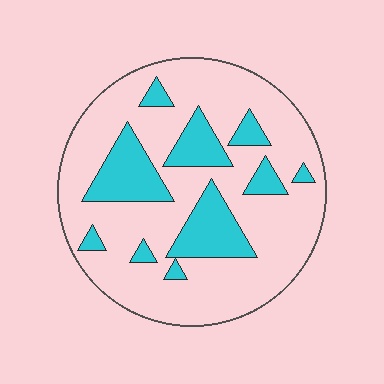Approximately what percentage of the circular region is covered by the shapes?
Approximately 25%.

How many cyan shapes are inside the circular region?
10.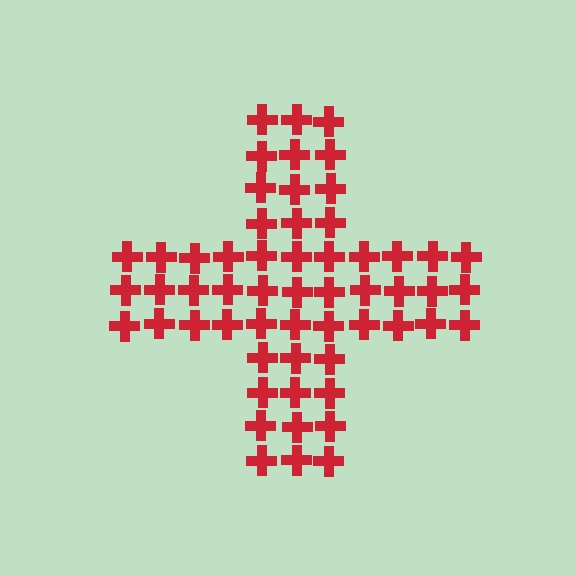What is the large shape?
The large shape is a cross.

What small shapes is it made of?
It is made of small crosses.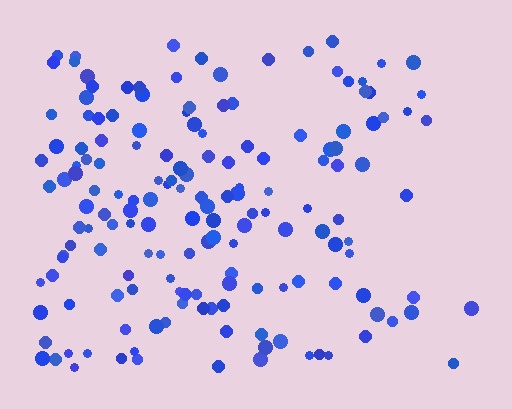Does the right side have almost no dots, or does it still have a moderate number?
Still a moderate number, just noticeably fewer than the left.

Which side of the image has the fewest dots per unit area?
The right.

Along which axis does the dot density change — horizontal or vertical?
Horizontal.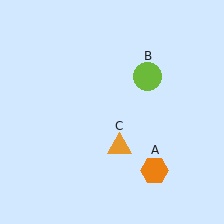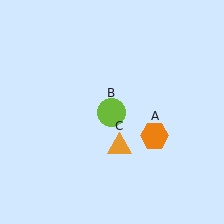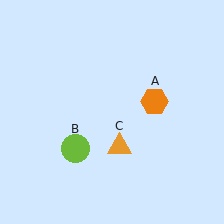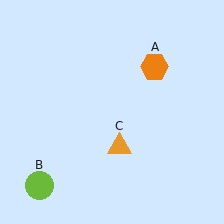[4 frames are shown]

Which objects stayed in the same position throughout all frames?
Orange triangle (object C) remained stationary.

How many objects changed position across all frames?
2 objects changed position: orange hexagon (object A), lime circle (object B).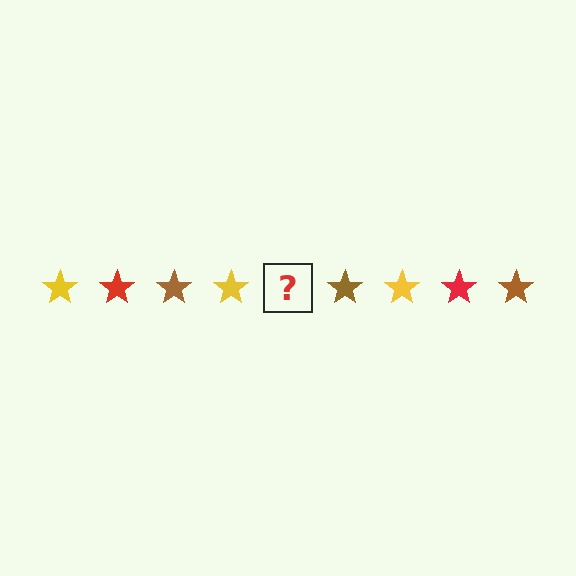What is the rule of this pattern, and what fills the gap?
The rule is that the pattern cycles through yellow, red, brown stars. The gap should be filled with a red star.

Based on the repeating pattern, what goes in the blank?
The blank should be a red star.